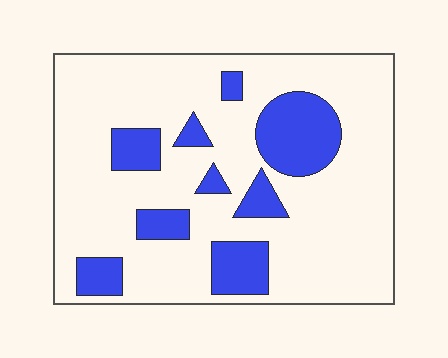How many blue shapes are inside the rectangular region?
9.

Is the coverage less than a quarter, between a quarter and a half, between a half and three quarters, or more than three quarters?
Less than a quarter.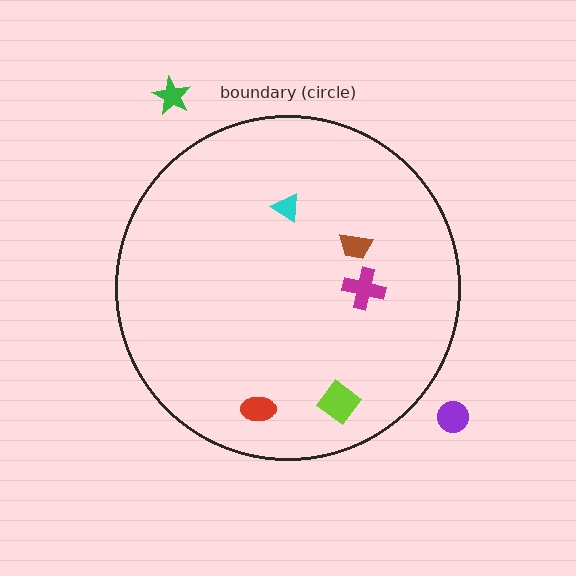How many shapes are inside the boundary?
5 inside, 2 outside.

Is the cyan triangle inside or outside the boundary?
Inside.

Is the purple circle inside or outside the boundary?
Outside.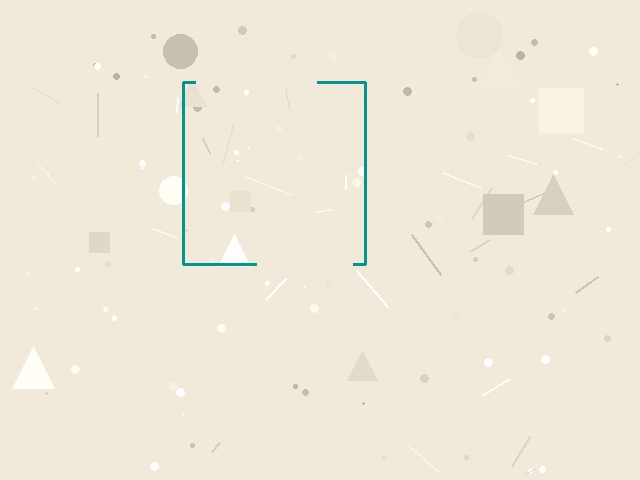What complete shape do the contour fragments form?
The contour fragments form a square.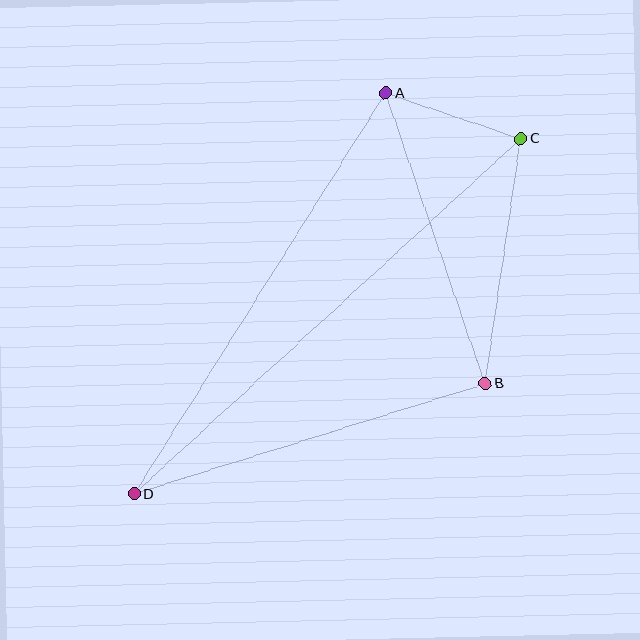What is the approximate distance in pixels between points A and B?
The distance between A and B is approximately 307 pixels.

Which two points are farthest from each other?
Points C and D are farthest from each other.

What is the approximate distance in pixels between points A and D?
The distance between A and D is approximately 473 pixels.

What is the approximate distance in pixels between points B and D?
The distance between B and D is approximately 368 pixels.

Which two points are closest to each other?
Points A and C are closest to each other.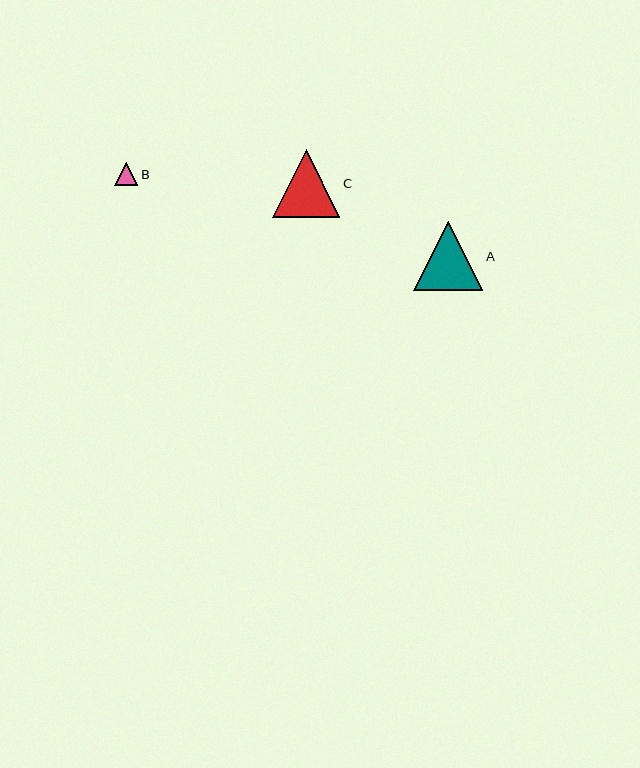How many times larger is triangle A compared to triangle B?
Triangle A is approximately 3.0 times the size of triangle B.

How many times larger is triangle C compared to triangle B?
Triangle C is approximately 3.0 times the size of triangle B.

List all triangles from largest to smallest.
From largest to smallest: A, C, B.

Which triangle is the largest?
Triangle A is the largest with a size of approximately 69 pixels.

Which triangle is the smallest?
Triangle B is the smallest with a size of approximately 23 pixels.